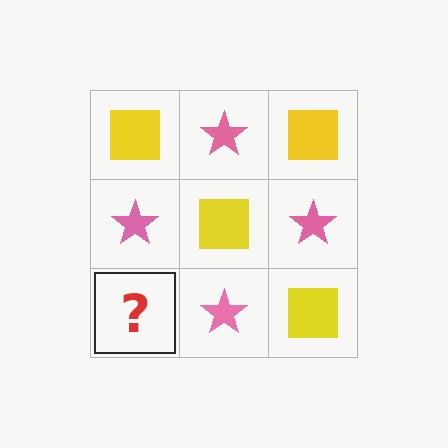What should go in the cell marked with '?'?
The missing cell should contain a yellow square.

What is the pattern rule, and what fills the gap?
The rule is that it alternates yellow square and pink star in a checkerboard pattern. The gap should be filled with a yellow square.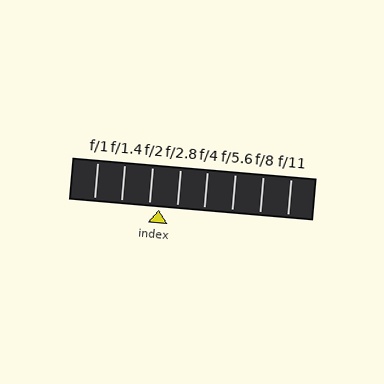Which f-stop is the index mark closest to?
The index mark is closest to f/2.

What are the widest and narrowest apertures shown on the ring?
The widest aperture shown is f/1 and the narrowest is f/11.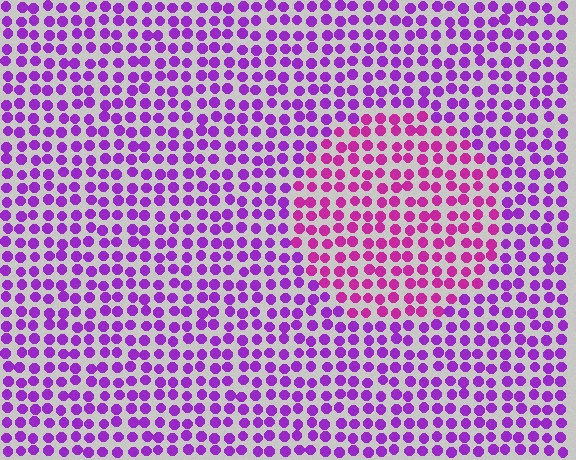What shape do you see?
I see a circle.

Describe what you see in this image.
The image is filled with small purple elements in a uniform arrangement. A circle-shaped region is visible where the elements are tinted to a slightly different hue, forming a subtle color boundary.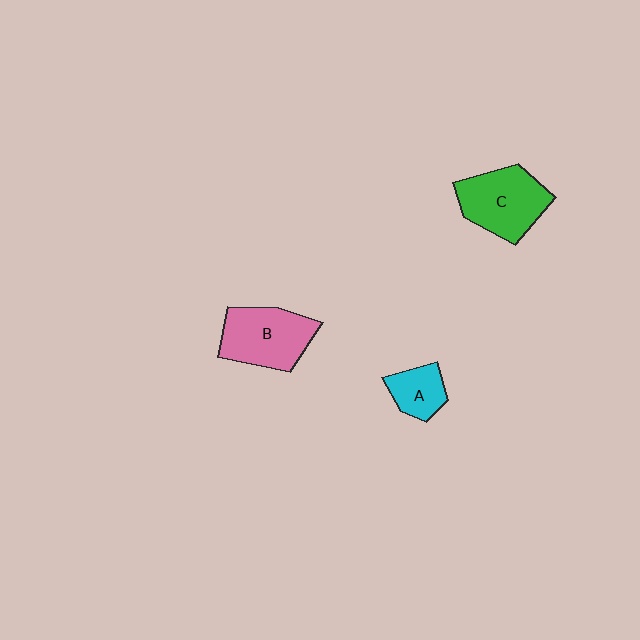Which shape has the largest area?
Shape C (green).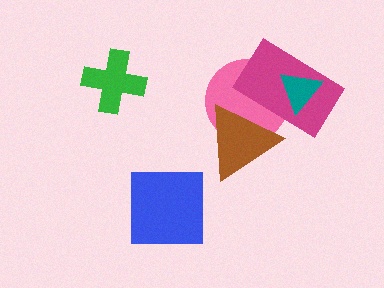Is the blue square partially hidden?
No, no other shape covers it.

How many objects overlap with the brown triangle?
2 objects overlap with the brown triangle.